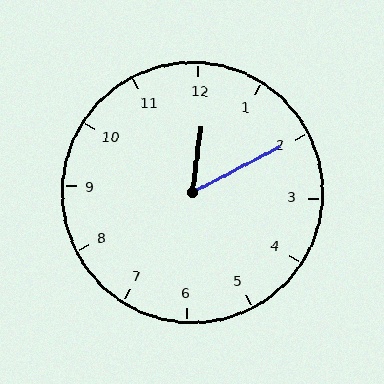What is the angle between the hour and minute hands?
Approximately 55 degrees.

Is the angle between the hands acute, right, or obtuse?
It is acute.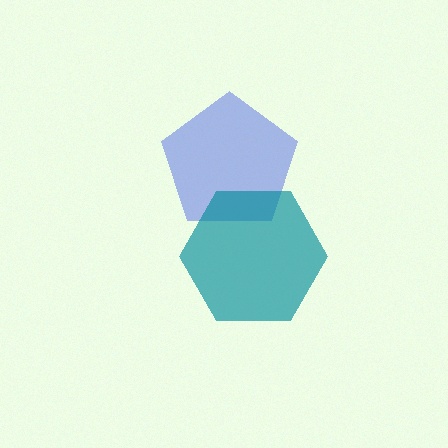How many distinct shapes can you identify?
There are 2 distinct shapes: a blue pentagon, a teal hexagon.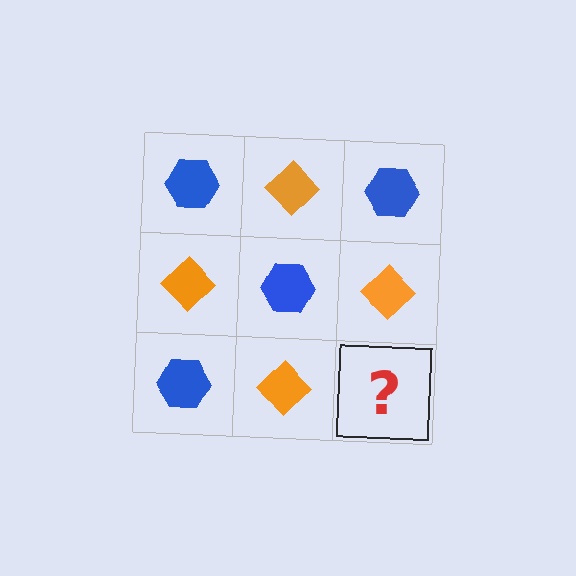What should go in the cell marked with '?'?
The missing cell should contain a blue hexagon.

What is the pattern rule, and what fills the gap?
The rule is that it alternates blue hexagon and orange diamond in a checkerboard pattern. The gap should be filled with a blue hexagon.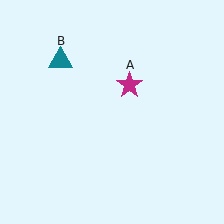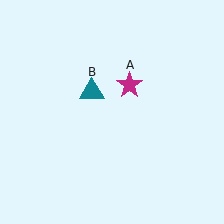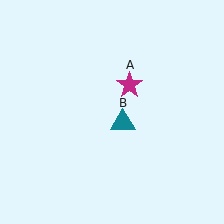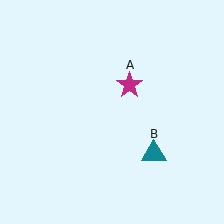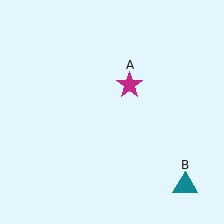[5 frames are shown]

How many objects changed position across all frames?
1 object changed position: teal triangle (object B).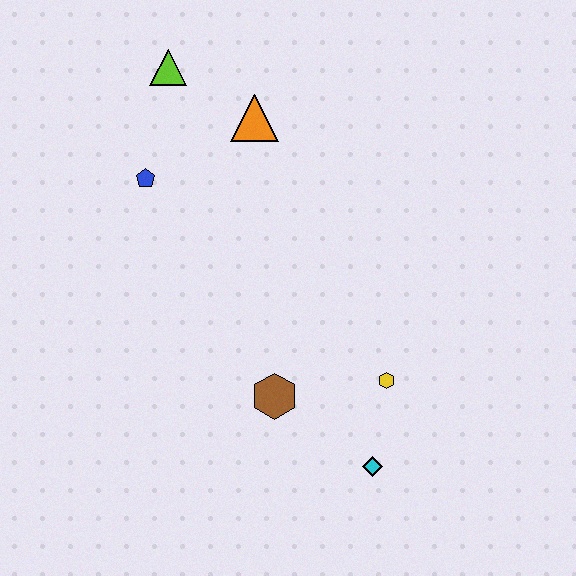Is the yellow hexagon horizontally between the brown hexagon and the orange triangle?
No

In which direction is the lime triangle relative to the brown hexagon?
The lime triangle is above the brown hexagon.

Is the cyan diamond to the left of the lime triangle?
No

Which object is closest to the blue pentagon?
The lime triangle is closest to the blue pentagon.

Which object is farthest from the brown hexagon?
The lime triangle is farthest from the brown hexagon.